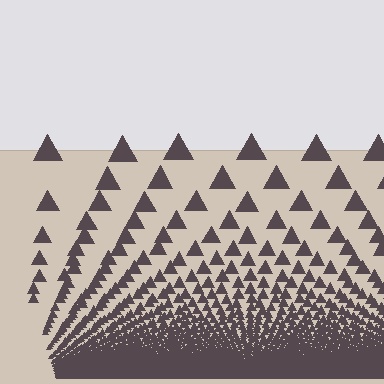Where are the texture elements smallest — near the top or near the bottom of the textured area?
Near the bottom.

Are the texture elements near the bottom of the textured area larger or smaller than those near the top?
Smaller. The gradient is inverted — elements near the bottom are smaller and denser.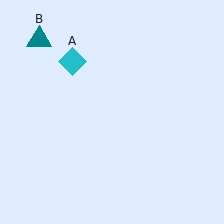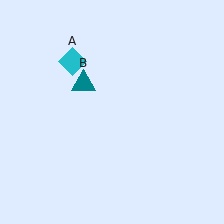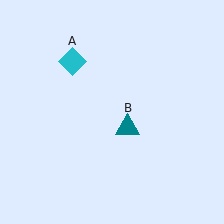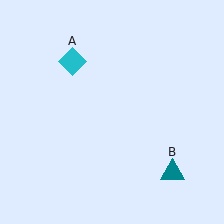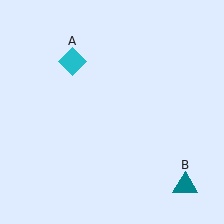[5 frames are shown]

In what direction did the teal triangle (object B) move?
The teal triangle (object B) moved down and to the right.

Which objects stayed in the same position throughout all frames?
Cyan diamond (object A) remained stationary.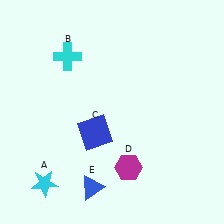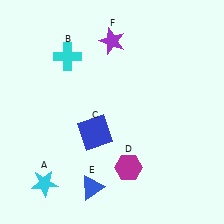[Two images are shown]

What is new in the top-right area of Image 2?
A purple star (F) was added in the top-right area of Image 2.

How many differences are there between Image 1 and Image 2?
There is 1 difference between the two images.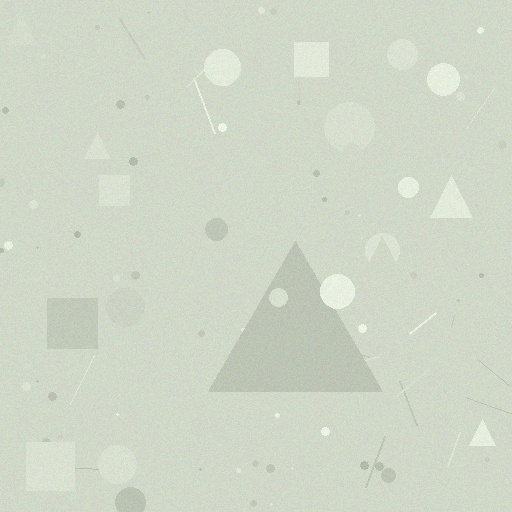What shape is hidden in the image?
A triangle is hidden in the image.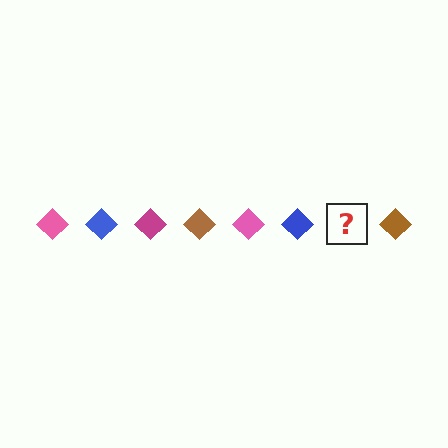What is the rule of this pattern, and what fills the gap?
The rule is that the pattern cycles through pink, blue, magenta, brown diamonds. The gap should be filled with a magenta diamond.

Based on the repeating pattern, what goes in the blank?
The blank should be a magenta diamond.